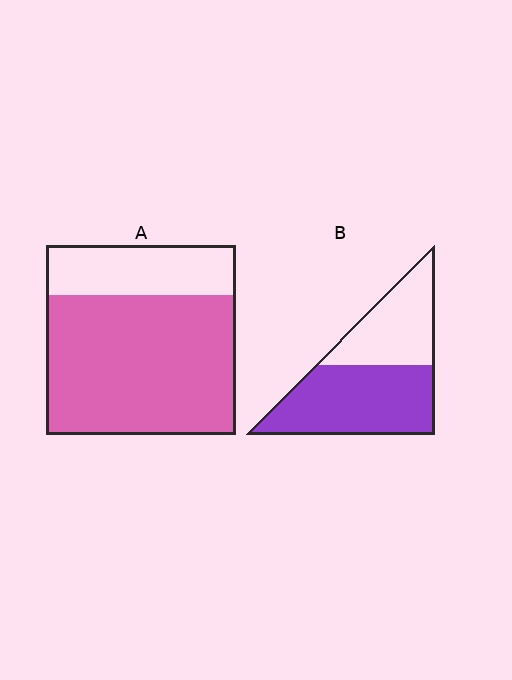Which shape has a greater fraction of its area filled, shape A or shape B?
Shape A.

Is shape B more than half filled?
Yes.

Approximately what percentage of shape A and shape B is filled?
A is approximately 75% and B is approximately 60%.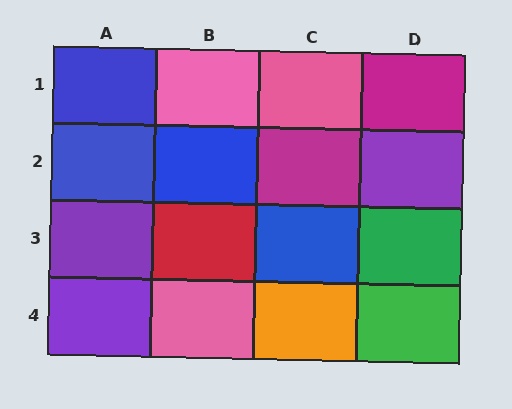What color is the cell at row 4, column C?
Orange.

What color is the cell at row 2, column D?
Purple.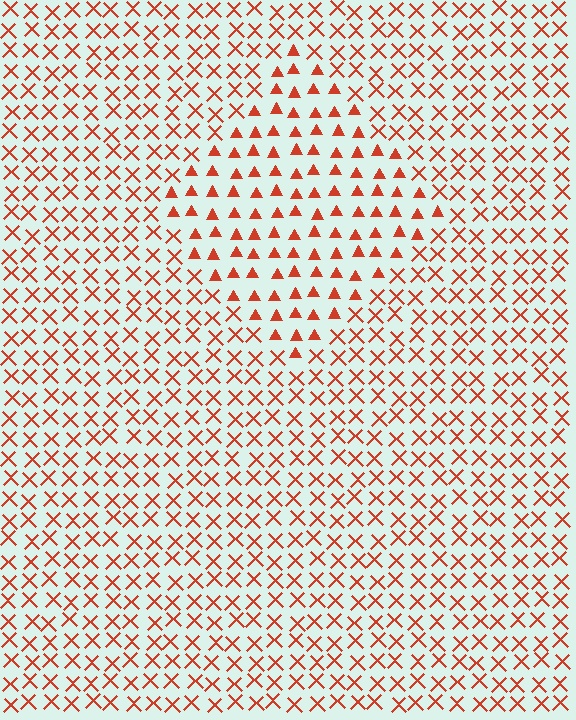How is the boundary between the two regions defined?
The boundary is defined by a change in element shape: triangles inside vs. X marks outside. All elements share the same color and spacing.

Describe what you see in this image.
The image is filled with small red elements arranged in a uniform grid. A diamond-shaped region contains triangles, while the surrounding area contains X marks. The boundary is defined purely by the change in element shape.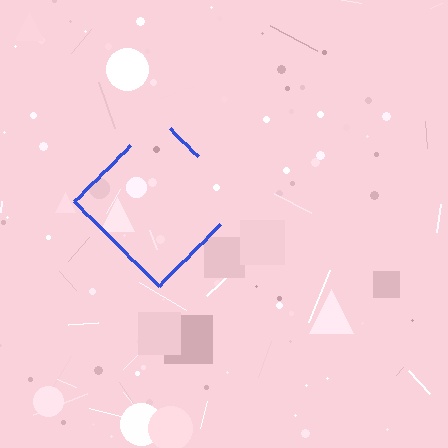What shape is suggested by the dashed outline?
The dashed outline suggests a diamond.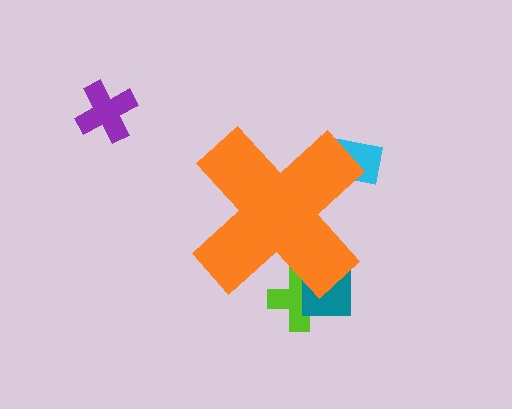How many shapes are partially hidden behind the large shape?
3 shapes are partially hidden.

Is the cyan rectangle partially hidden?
Yes, the cyan rectangle is partially hidden behind the orange cross.